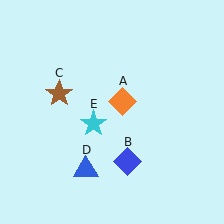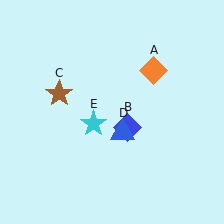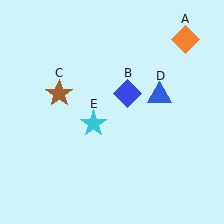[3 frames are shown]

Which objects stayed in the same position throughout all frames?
Brown star (object C) and cyan star (object E) remained stationary.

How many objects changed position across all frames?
3 objects changed position: orange diamond (object A), blue diamond (object B), blue triangle (object D).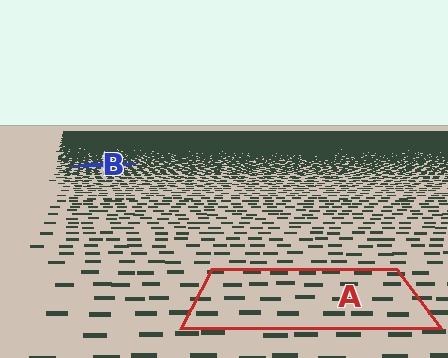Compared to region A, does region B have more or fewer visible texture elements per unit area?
Region B has more texture elements per unit area — they are packed more densely because it is farther away.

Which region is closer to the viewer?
Region A is closer. The texture elements there are larger and more spread out.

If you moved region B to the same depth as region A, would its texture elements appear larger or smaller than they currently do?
They would appear larger. At a closer depth, the same texture elements are projected at a bigger on-screen size.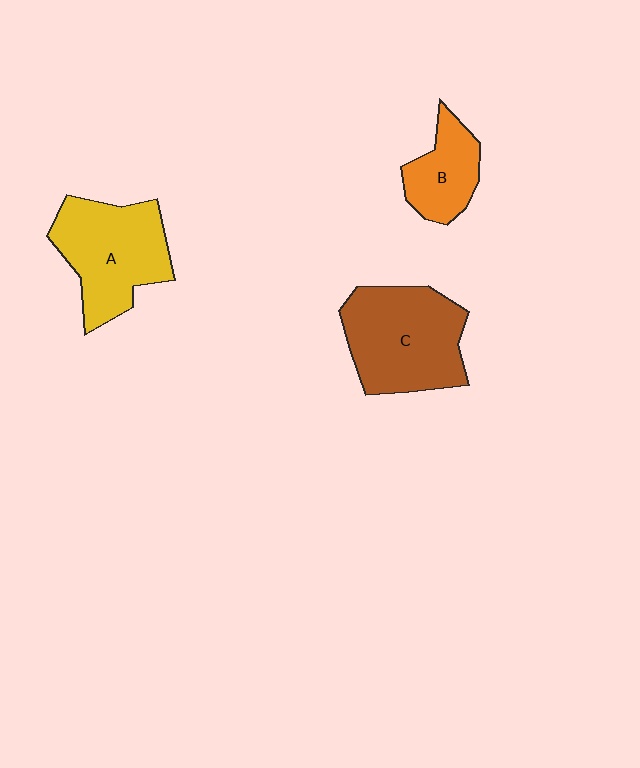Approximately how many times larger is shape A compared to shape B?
Approximately 1.8 times.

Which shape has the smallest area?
Shape B (orange).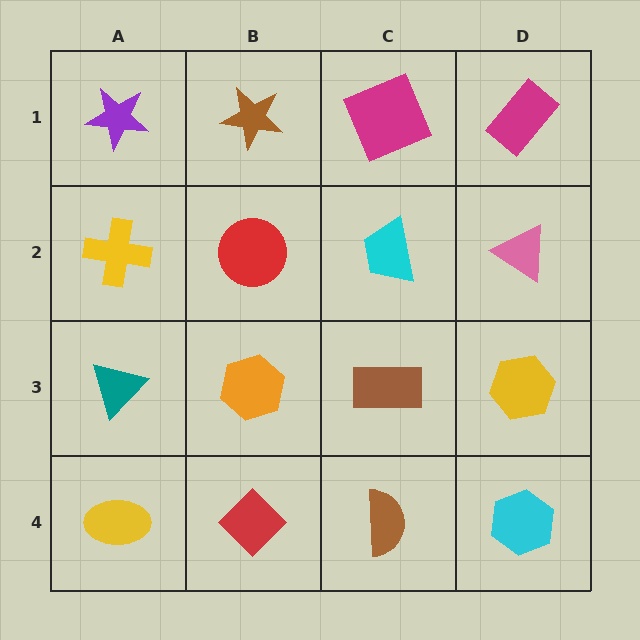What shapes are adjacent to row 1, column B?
A red circle (row 2, column B), a purple star (row 1, column A), a magenta square (row 1, column C).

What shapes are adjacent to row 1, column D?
A pink triangle (row 2, column D), a magenta square (row 1, column C).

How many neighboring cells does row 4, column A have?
2.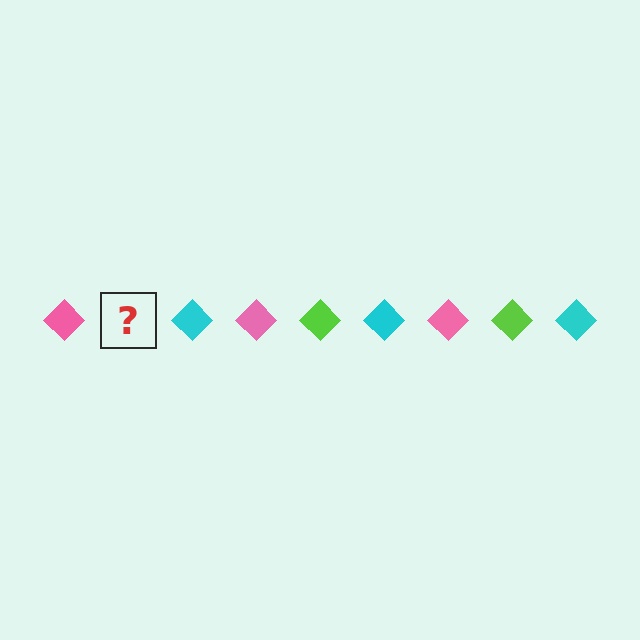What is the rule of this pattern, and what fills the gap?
The rule is that the pattern cycles through pink, lime, cyan diamonds. The gap should be filled with a lime diamond.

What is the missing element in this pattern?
The missing element is a lime diamond.